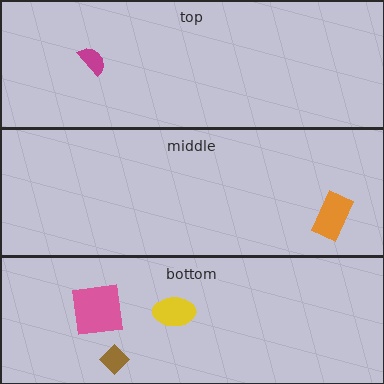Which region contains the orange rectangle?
The middle region.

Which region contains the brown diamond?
The bottom region.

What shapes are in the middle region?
The orange rectangle.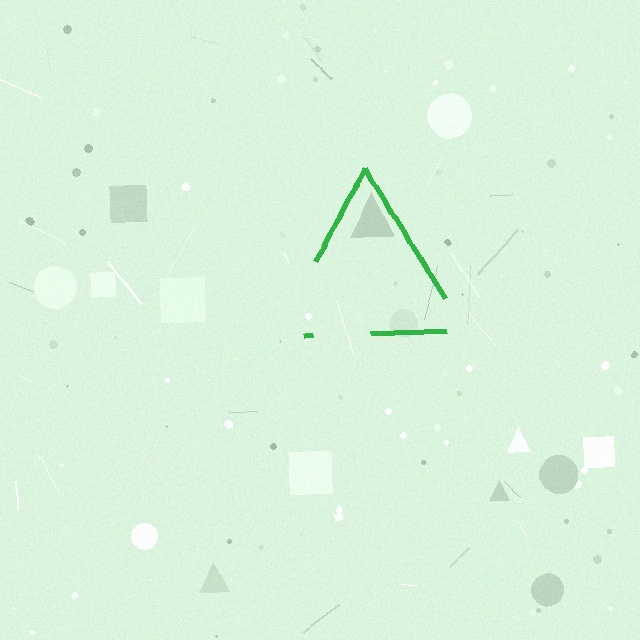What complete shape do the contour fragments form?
The contour fragments form a triangle.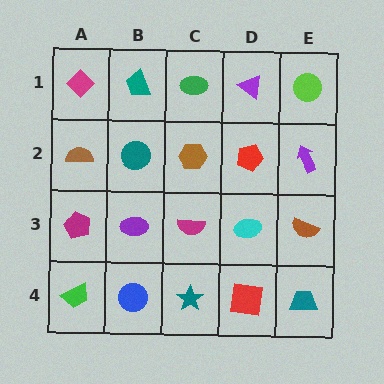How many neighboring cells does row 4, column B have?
3.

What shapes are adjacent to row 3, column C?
A brown hexagon (row 2, column C), a teal star (row 4, column C), a purple ellipse (row 3, column B), a cyan ellipse (row 3, column D).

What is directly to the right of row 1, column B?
A green ellipse.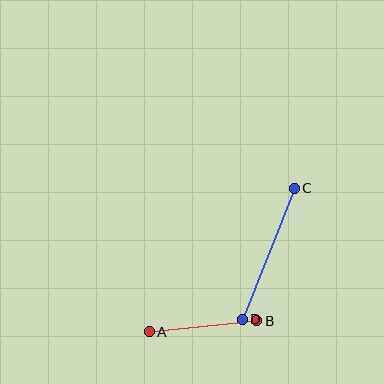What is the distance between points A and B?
The distance is approximately 108 pixels.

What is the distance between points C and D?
The distance is approximately 141 pixels.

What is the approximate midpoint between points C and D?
The midpoint is at approximately (268, 254) pixels.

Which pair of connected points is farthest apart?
Points C and D are farthest apart.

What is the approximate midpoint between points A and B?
The midpoint is at approximately (203, 326) pixels.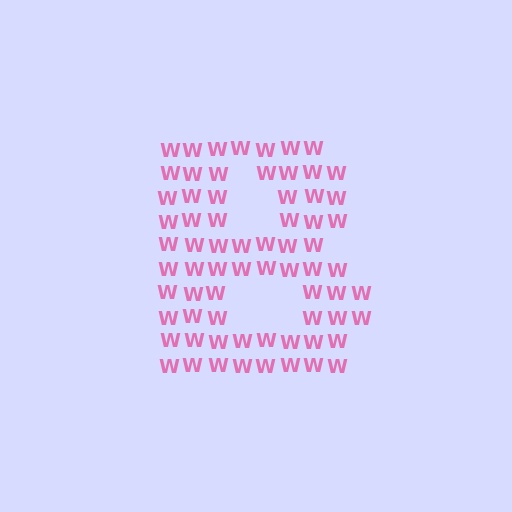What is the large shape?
The large shape is the letter B.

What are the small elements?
The small elements are letter W's.